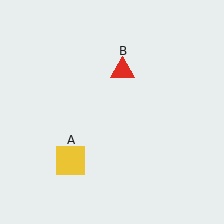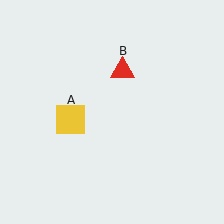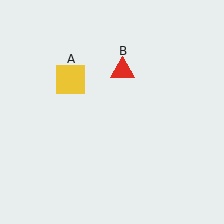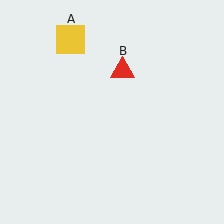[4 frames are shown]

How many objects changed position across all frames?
1 object changed position: yellow square (object A).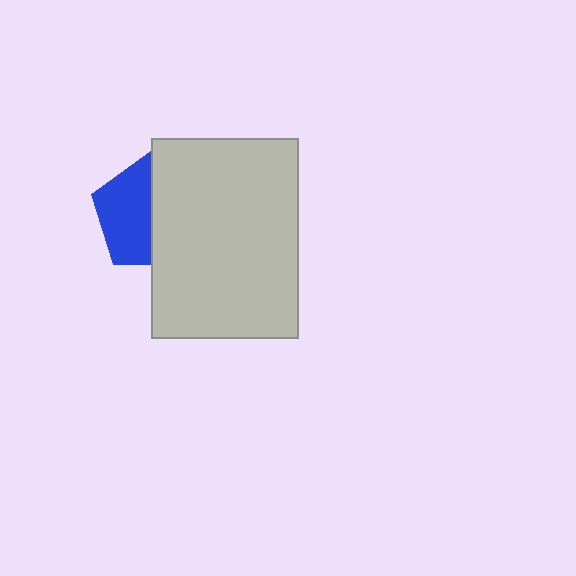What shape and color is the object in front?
The object in front is a light gray rectangle.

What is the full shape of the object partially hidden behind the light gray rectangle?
The partially hidden object is a blue pentagon.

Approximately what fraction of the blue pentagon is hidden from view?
Roughly 49% of the blue pentagon is hidden behind the light gray rectangle.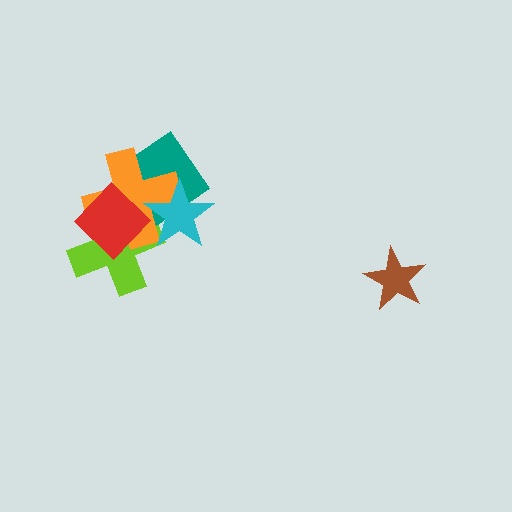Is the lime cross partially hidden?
Yes, it is partially covered by another shape.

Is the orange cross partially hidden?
Yes, it is partially covered by another shape.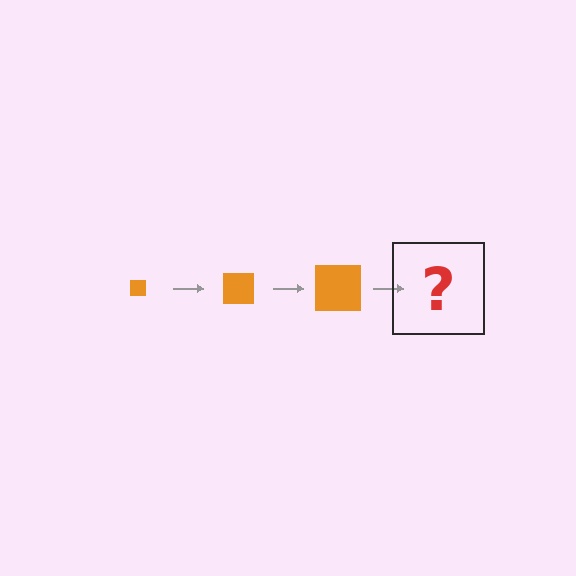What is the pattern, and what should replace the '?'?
The pattern is that the square gets progressively larger each step. The '?' should be an orange square, larger than the previous one.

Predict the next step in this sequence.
The next step is an orange square, larger than the previous one.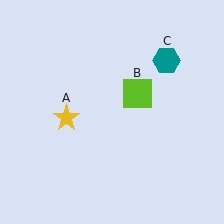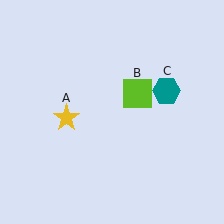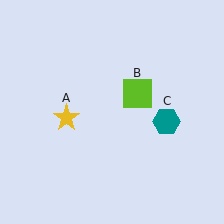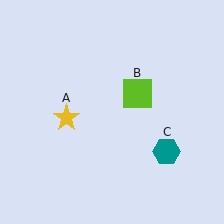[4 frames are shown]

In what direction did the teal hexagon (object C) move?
The teal hexagon (object C) moved down.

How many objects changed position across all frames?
1 object changed position: teal hexagon (object C).